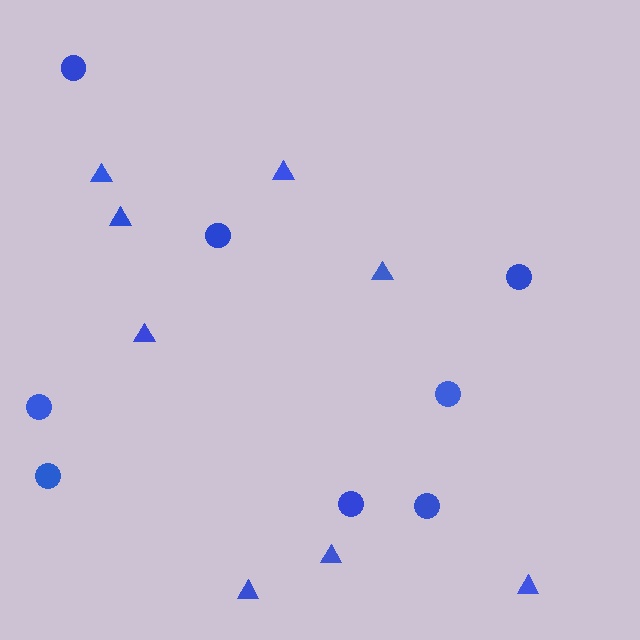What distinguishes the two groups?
There are 2 groups: one group of circles (8) and one group of triangles (8).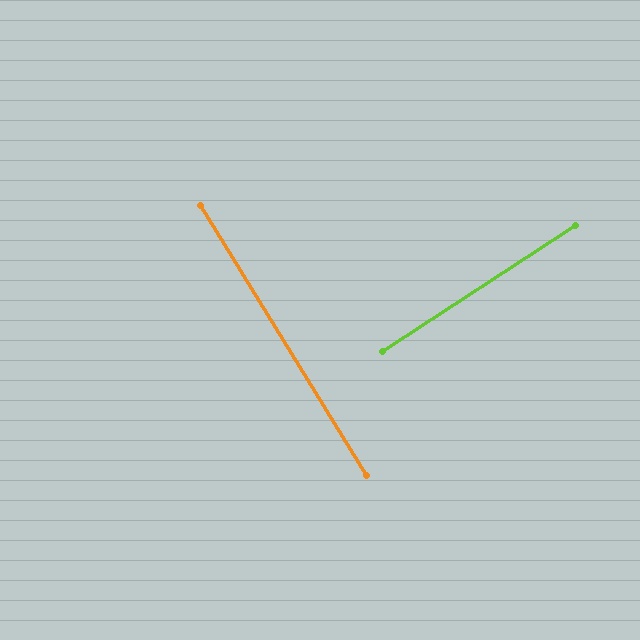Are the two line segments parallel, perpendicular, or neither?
Perpendicular — they meet at approximately 88°.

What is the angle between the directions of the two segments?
Approximately 88 degrees.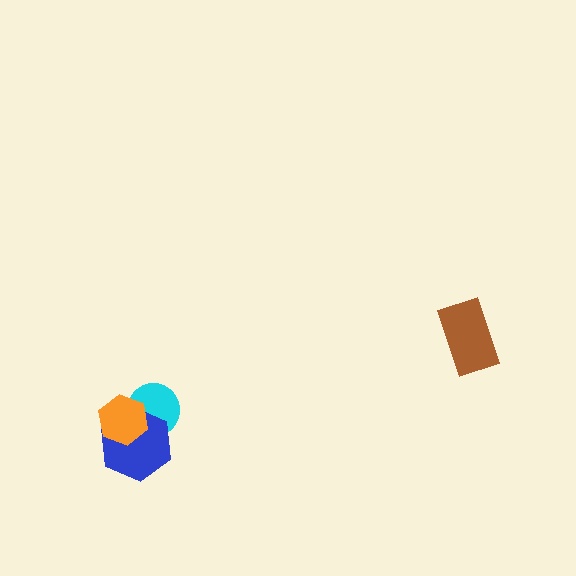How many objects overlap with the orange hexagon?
2 objects overlap with the orange hexagon.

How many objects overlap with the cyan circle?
2 objects overlap with the cyan circle.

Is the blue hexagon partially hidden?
Yes, it is partially covered by another shape.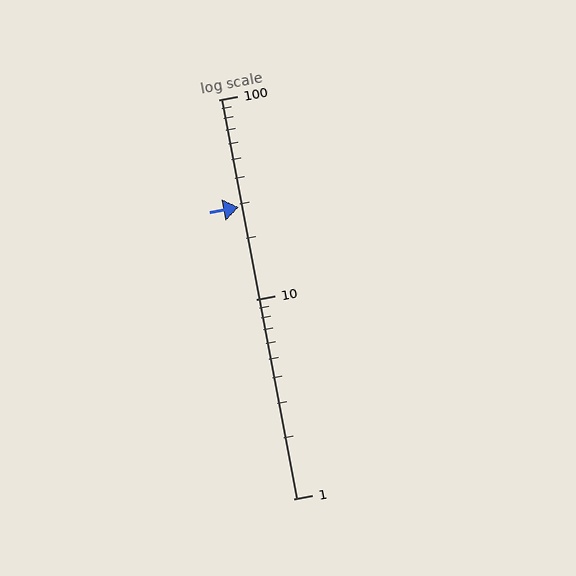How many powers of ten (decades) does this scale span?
The scale spans 2 decades, from 1 to 100.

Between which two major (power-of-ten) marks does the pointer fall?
The pointer is between 10 and 100.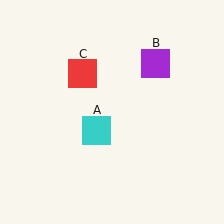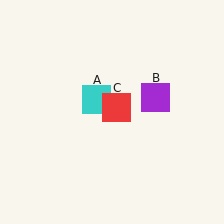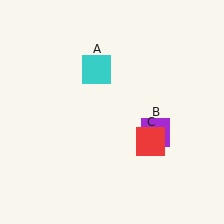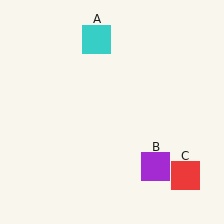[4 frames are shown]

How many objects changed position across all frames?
3 objects changed position: cyan square (object A), purple square (object B), red square (object C).